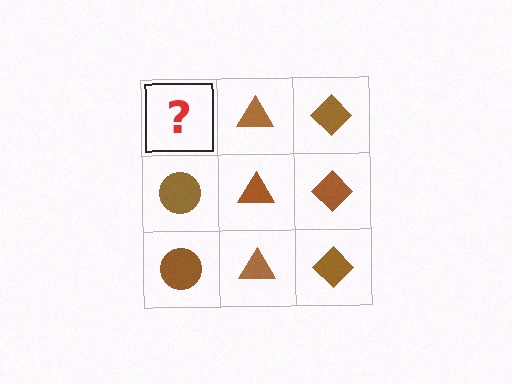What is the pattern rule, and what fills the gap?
The rule is that each column has a consistent shape. The gap should be filled with a brown circle.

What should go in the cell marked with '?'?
The missing cell should contain a brown circle.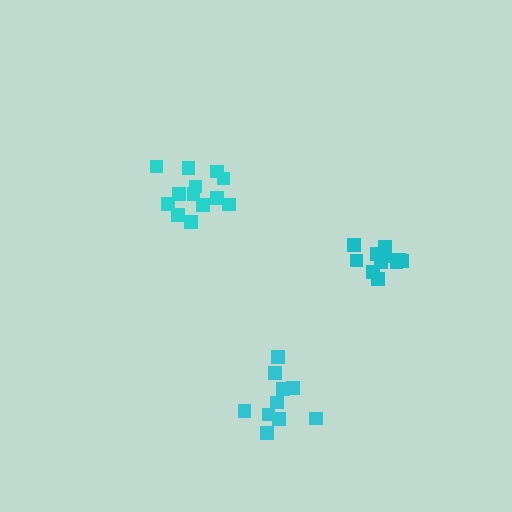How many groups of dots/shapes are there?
There are 3 groups.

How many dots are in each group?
Group 1: 13 dots, Group 2: 12 dots, Group 3: 10 dots (35 total).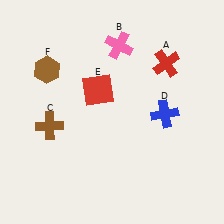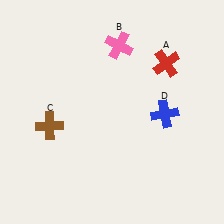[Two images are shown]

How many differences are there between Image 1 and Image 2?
There are 2 differences between the two images.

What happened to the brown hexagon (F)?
The brown hexagon (F) was removed in Image 2. It was in the top-left area of Image 1.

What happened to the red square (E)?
The red square (E) was removed in Image 2. It was in the top-left area of Image 1.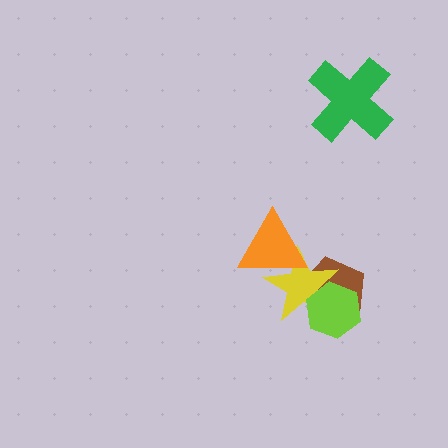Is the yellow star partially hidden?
Yes, it is partially covered by another shape.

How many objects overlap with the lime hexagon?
2 objects overlap with the lime hexagon.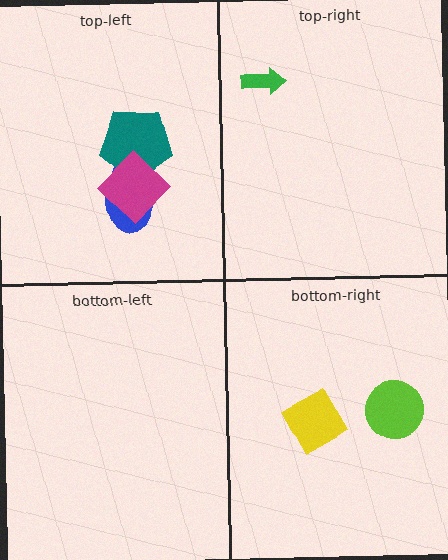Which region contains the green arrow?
The top-right region.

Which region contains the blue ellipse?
The top-left region.